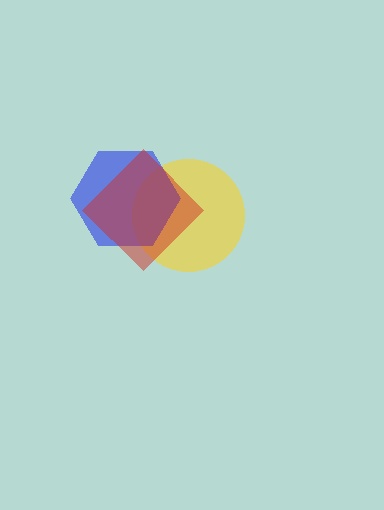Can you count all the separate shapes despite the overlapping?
Yes, there are 3 separate shapes.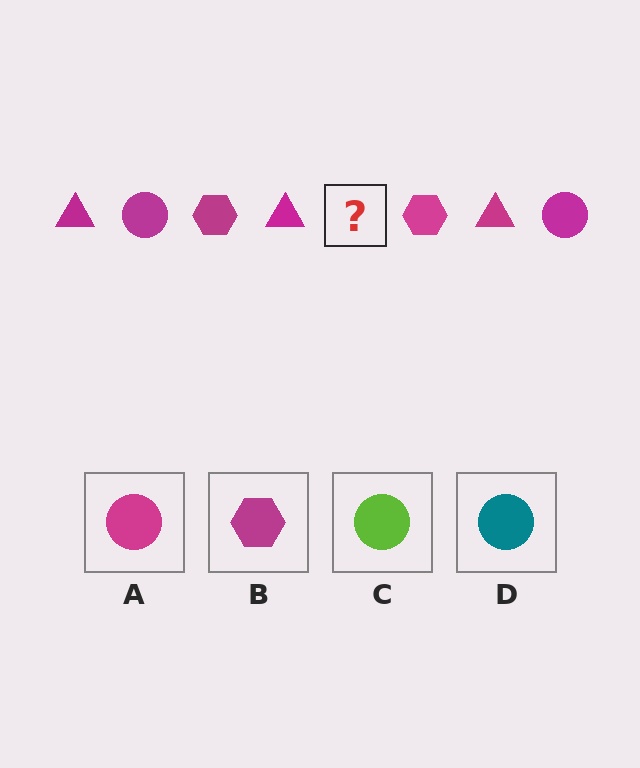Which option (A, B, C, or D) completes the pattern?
A.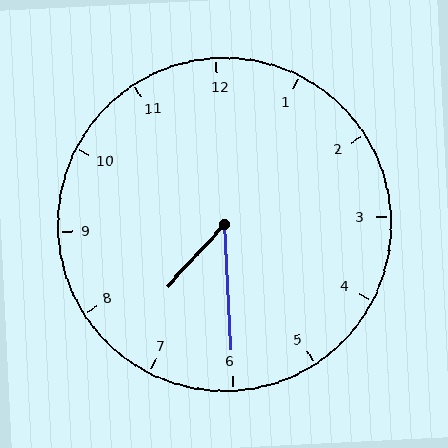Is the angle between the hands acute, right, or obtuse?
It is acute.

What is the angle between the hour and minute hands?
Approximately 45 degrees.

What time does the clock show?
7:30.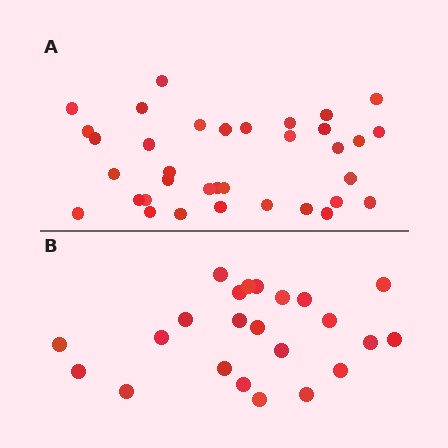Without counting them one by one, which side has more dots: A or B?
Region A (the top region) has more dots.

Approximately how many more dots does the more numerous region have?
Region A has roughly 12 or so more dots than region B.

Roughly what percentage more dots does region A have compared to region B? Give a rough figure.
About 50% more.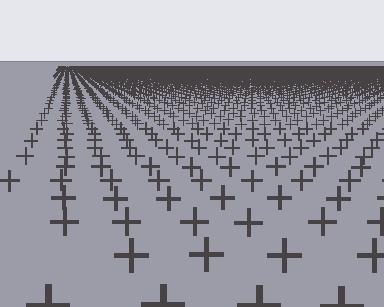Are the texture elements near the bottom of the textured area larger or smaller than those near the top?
Larger. Near the bottom, elements are closer to the viewer and appear at a bigger on-screen size.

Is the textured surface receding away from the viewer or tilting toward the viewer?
The surface is receding away from the viewer. Texture elements get smaller and denser toward the top.